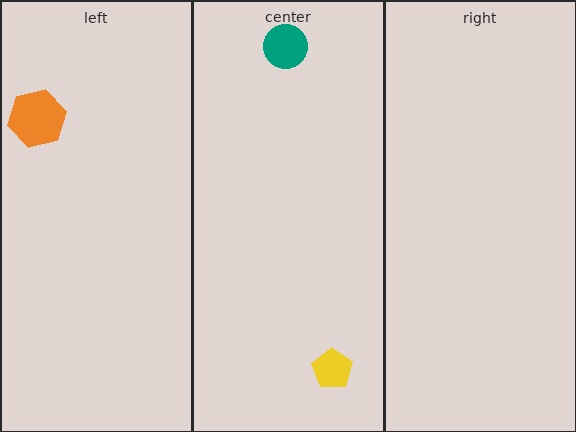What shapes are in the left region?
The orange hexagon.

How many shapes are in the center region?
2.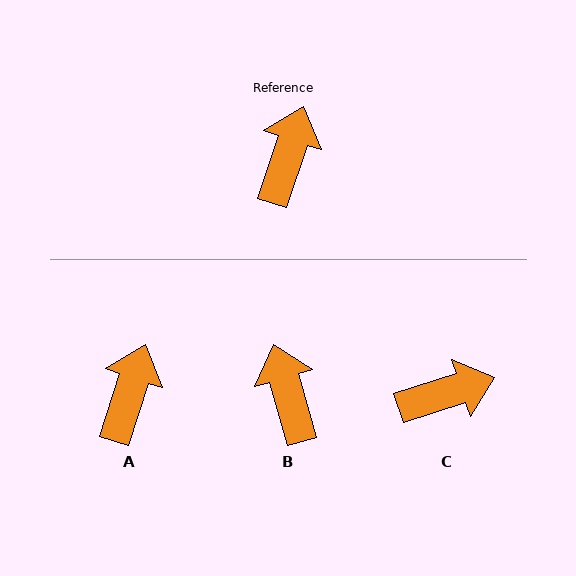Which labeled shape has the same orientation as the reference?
A.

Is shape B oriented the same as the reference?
No, it is off by about 34 degrees.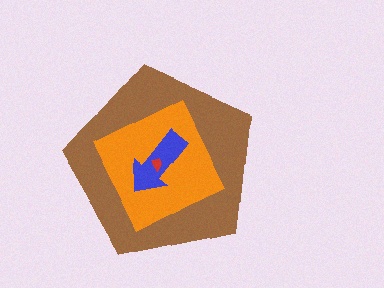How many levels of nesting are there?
4.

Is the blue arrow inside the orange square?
Yes.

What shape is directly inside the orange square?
The blue arrow.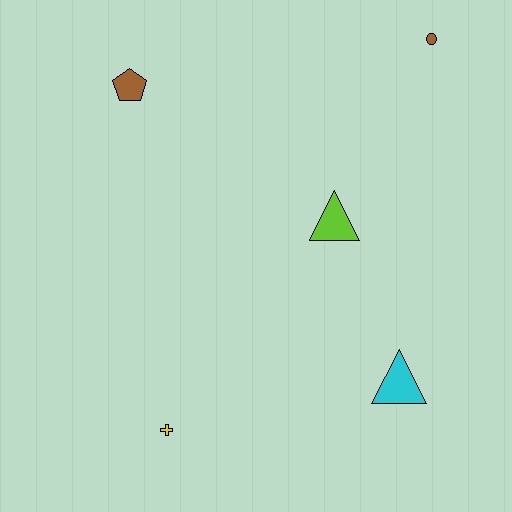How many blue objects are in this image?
There are no blue objects.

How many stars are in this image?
There are no stars.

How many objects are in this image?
There are 5 objects.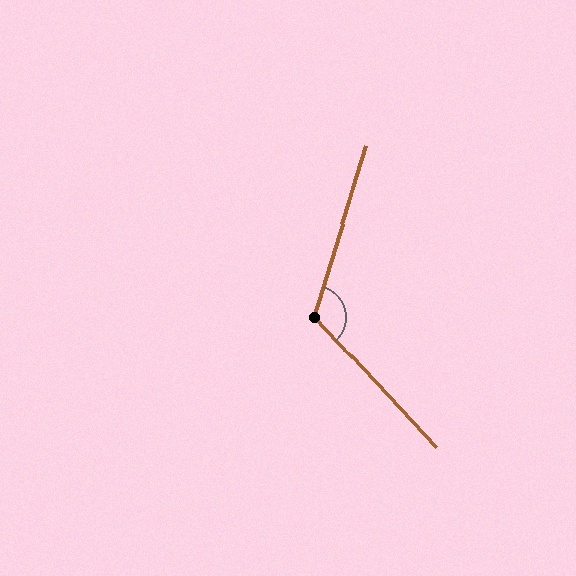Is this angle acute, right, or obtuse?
It is obtuse.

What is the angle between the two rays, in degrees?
Approximately 120 degrees.